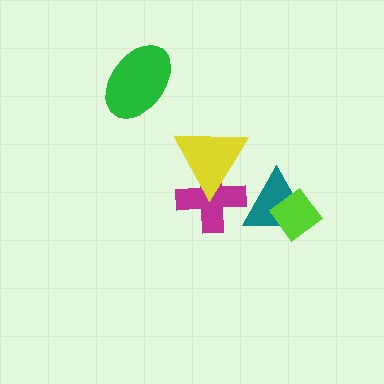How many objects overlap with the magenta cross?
2 objects overlap with the magenta cross.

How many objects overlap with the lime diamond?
1 object overlaps with the lime diamond.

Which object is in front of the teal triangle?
The lime diamond is in front of the teal triangle.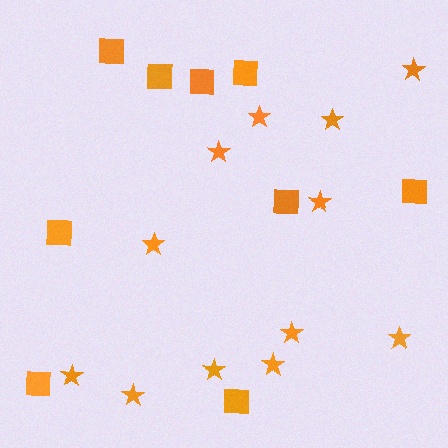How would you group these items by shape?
There are 2 groups: one group of squares (9) and one group of stars (12).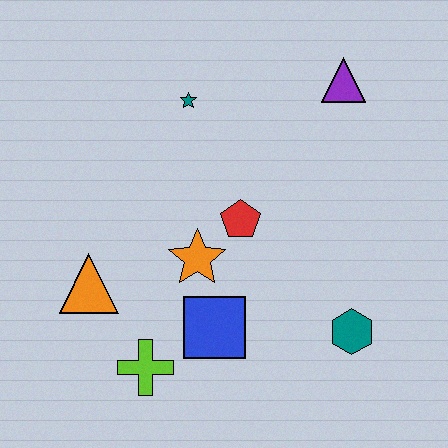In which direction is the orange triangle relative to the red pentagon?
The orange triangle is to the left of the red pentagon.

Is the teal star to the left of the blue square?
Yes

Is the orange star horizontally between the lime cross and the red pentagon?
Yes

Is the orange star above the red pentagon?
No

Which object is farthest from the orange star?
The purple triangle is farthest from the orange star.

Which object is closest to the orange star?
The red pentagon is closest to the orange star.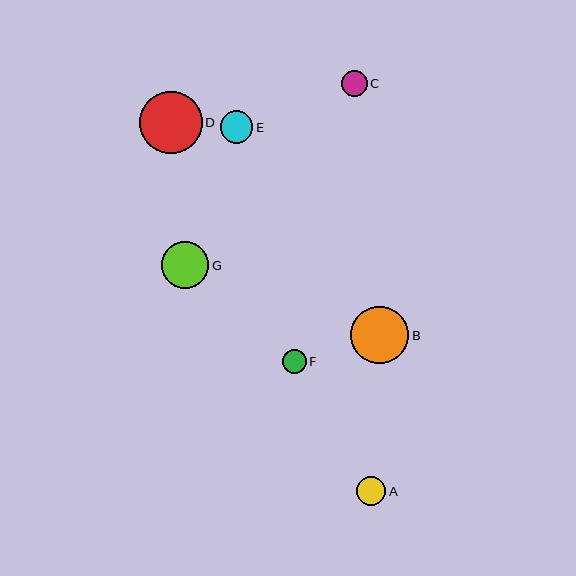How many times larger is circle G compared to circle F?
Circle G is approximately 2.0 times the size of circle F.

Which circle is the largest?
Circle D is the largest with a size of approximately 63 pixels.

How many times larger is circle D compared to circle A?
Circle D is approximately 2.2 times the size of circle A.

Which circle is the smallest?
Circle F is the smallest with a size of approximately 24 pixels.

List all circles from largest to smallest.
From largest to smallest: D, B, G, E, A, C, F.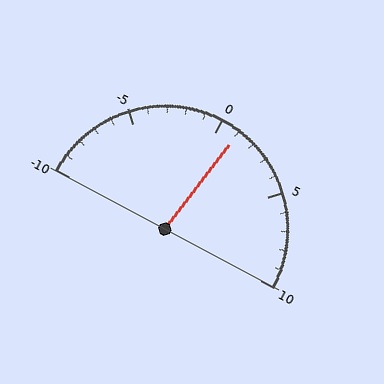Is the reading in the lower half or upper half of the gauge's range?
The reading is in the upper half of the range (-10 to 10).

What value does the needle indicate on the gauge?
The needle indicates approximately 1.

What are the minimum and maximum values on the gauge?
The gauge ranges from -10 to 10.